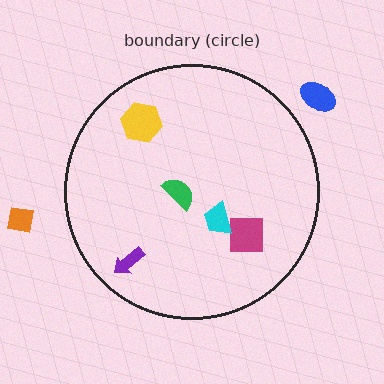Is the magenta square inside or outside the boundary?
Inside.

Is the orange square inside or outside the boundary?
Outside.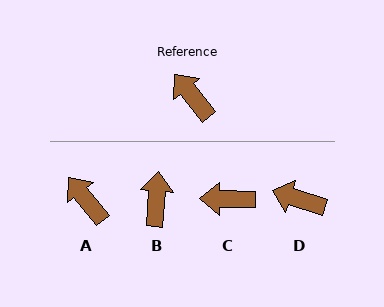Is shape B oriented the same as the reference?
No, it is off by about 43 degrees.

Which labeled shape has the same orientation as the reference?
A.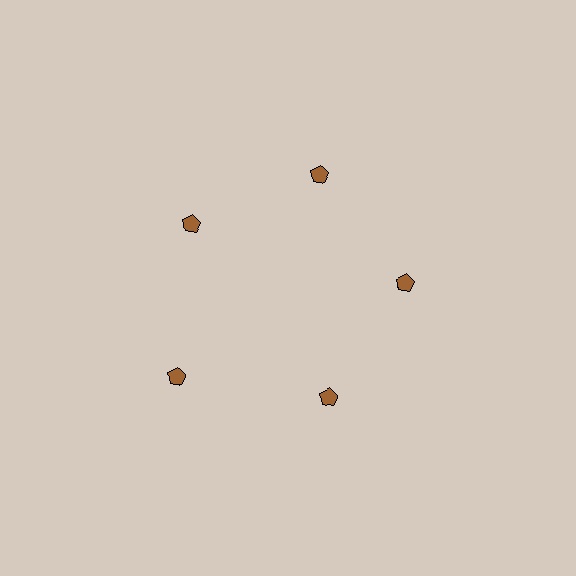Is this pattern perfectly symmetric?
No. The 5 brown pentagons are arranged in a ring, but one element near the 8 o'clock position is pushed outward from the center, breaking the 5-fold rotational symmetry.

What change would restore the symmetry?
The symmetry would be restored by moving it inward, back onto the ring so that all 5 pentagons sit at equal angles and equal distance from the center.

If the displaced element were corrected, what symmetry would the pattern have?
It would have 5-fold rotational symmetry — the pattern would map onto itself every 72 degrees.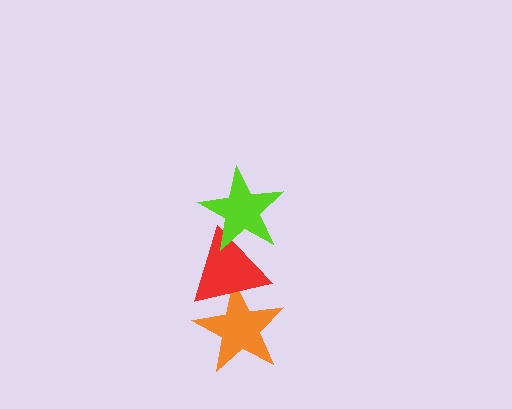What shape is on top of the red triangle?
The lime star is on top of the red triangle.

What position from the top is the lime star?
The lime star is 1st from the top.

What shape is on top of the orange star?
The red triangle is on top of the orange star.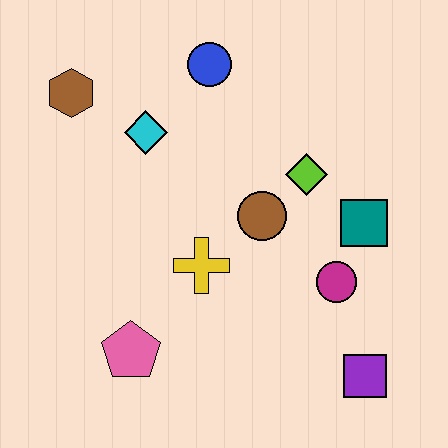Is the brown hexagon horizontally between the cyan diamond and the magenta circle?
No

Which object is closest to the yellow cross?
The brown circle is closest to the yellow cross.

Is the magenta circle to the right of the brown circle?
Yes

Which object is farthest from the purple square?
The brown hexagon is farthest from the purple square.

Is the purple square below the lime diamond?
Yes